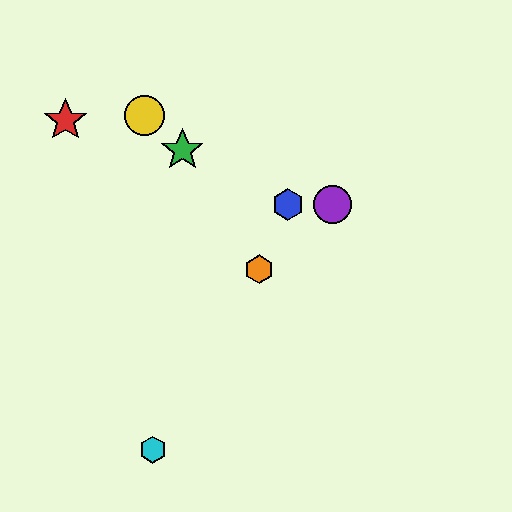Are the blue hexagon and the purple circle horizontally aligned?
Yes, both are at y≈205.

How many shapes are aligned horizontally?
2 shapes (the blue hexagon, the purple circle) are aligned horizontally.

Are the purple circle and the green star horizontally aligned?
No, the purple circle is at y≈205 and the green star is at y≈150.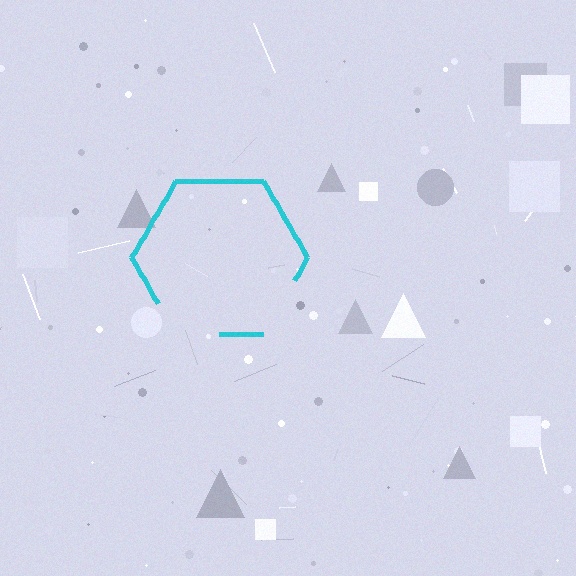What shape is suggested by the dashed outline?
The dashed outline suggests a hexagon.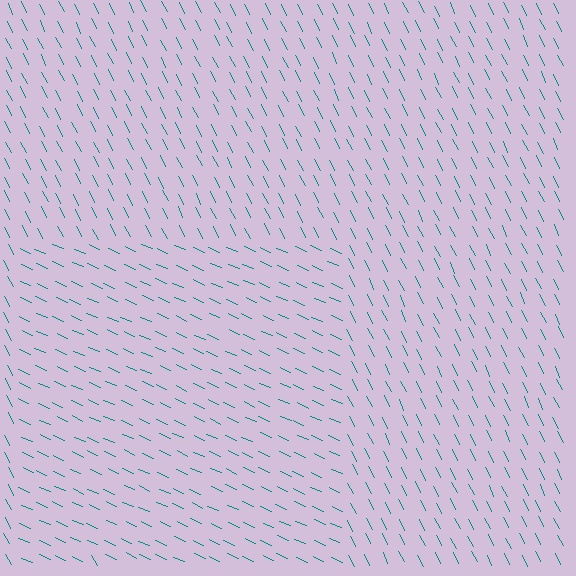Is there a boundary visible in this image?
Yes, there is a texture boundary formed by a change in line orientation.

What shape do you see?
I see a rectangle.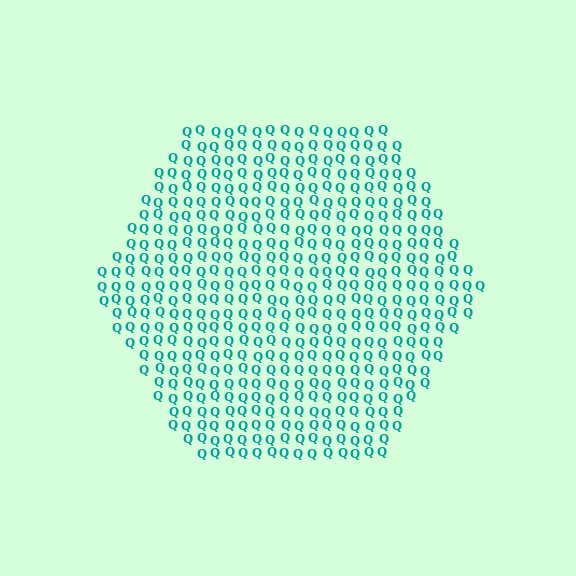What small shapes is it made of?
It is made of small letter Q's.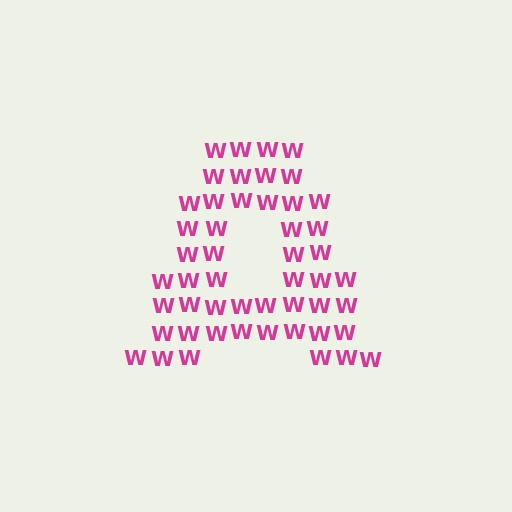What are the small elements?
The small elements are letter W's.